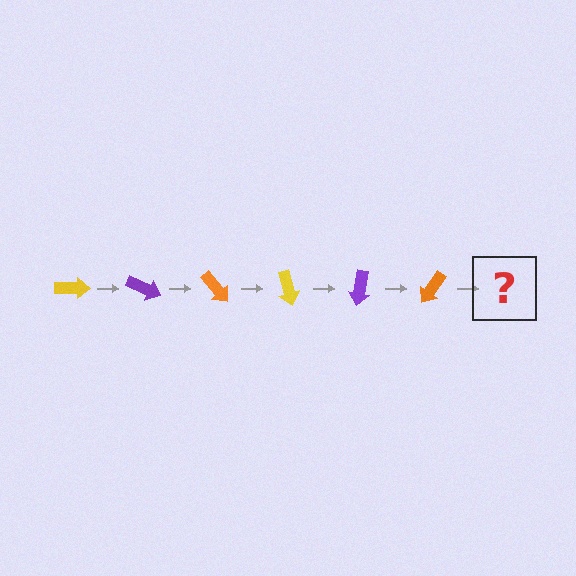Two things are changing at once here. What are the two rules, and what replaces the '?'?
The two rules are that it rotates 25 degrees each step and the color cycles through yellow, purple, and orange. The '?' should be a yellow arrow, rotated 150 degrees from the start.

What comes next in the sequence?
The next element should be a yellow arrow, rotated 150 degrees from the start.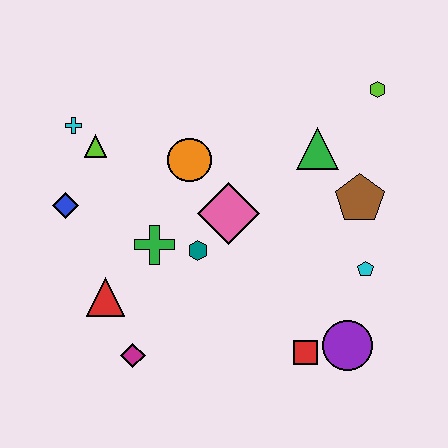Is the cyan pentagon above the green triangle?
No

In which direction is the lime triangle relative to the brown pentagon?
The lime triangle is to the left of the brown pentagon.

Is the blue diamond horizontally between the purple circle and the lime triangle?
No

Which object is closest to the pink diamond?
The teal hexagon is closest to the pink diamond.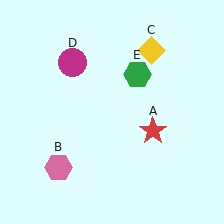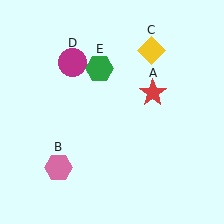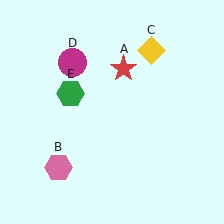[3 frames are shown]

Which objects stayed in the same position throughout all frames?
Pink hexagon (object B) and yellow diamond (object C) and magenta circle (object D) remained stationary.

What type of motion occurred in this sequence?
The red star (object A), green hexagon (object E) rotated counterclockwise around the center of the scene.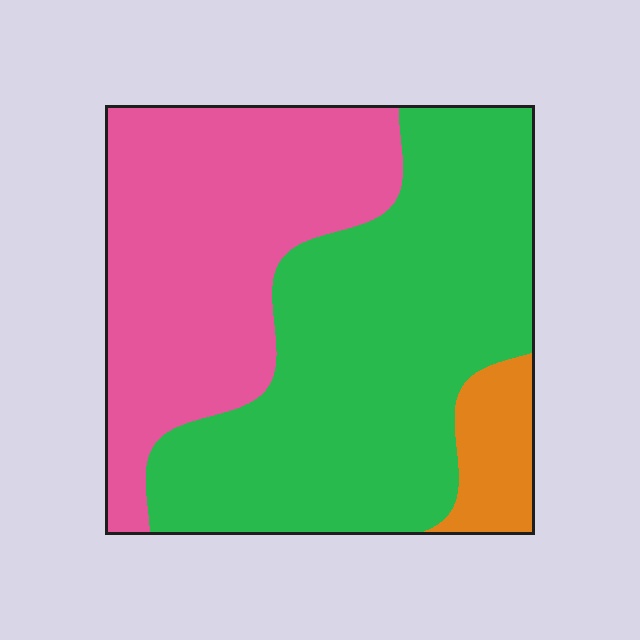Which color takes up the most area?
Green, at roughly 55%.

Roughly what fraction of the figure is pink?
Pink covers around 40% of the figure.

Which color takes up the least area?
Orange, at roughly 5%.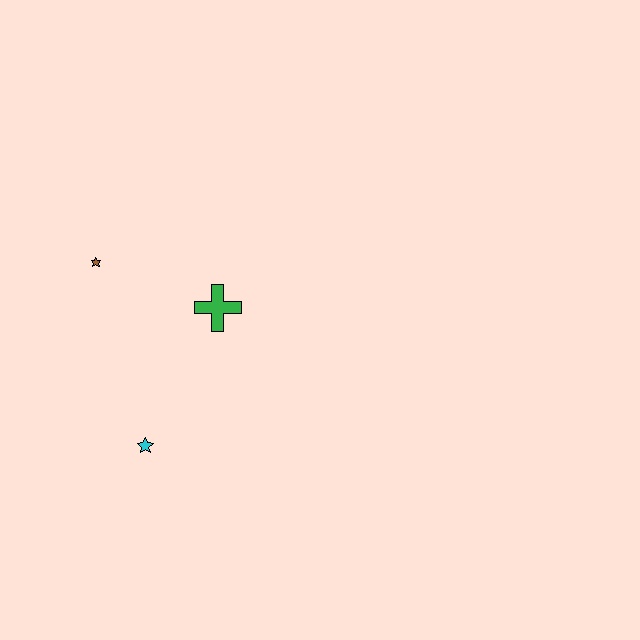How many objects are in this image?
There are 3 objects.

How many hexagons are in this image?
There are no hexagons.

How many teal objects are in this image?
There are no teal objects.